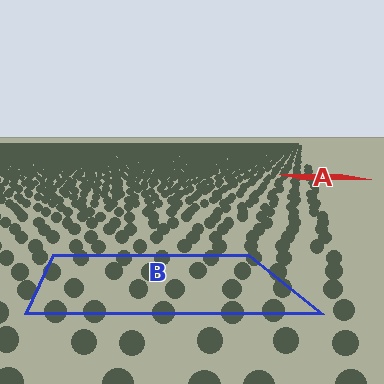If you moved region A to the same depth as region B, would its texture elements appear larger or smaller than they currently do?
They would appear larger. At a closer depth, the same texture elements are projected at a bigger on-screen size.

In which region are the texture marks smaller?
The texture marks are smaller in region A, because it is farther away.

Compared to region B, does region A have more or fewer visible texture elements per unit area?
Region A has more texture elements per unit area — they are packed more densely because it is farther away.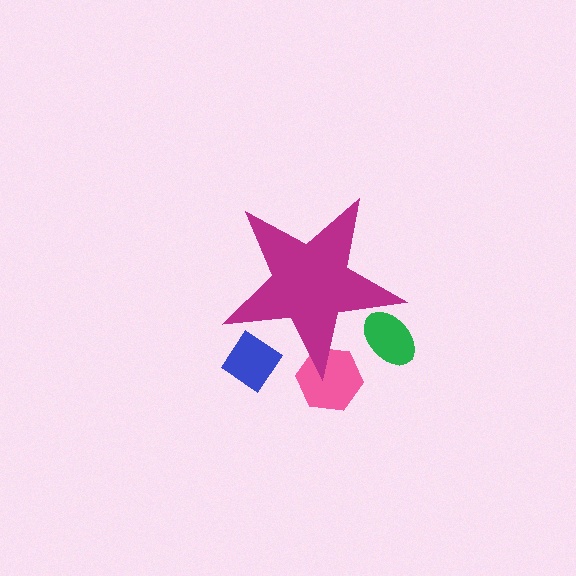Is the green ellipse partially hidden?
Yes, the green ellipse is partially hidden behind the magenta star.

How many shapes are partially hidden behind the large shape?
3 shapes are partially hidden.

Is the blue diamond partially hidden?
Yes, the blue diamond is partially hidden behind the magenta star.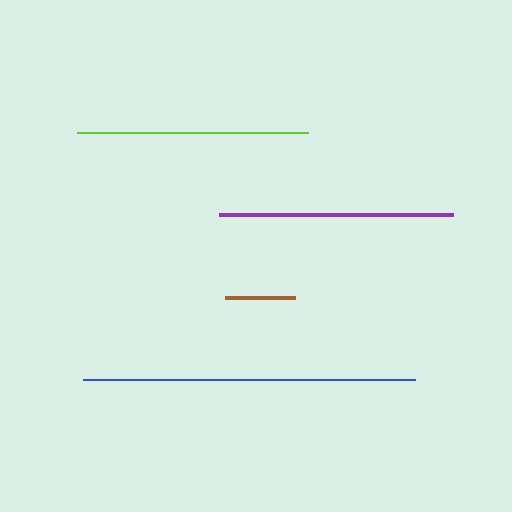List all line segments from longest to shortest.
From longest to shortest: blue, purple, lime, brown.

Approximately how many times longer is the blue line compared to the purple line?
The blue line is approximately 1.4 times the length of the purple line.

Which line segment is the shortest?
The brown line is the shortest at approximately 69 pixels.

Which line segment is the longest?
The blue line is the longest at approximately 332 pixels.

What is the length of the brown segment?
The brown segment is approximately 69 pixels long.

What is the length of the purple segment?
The purple segment is approximately 234 pixels long.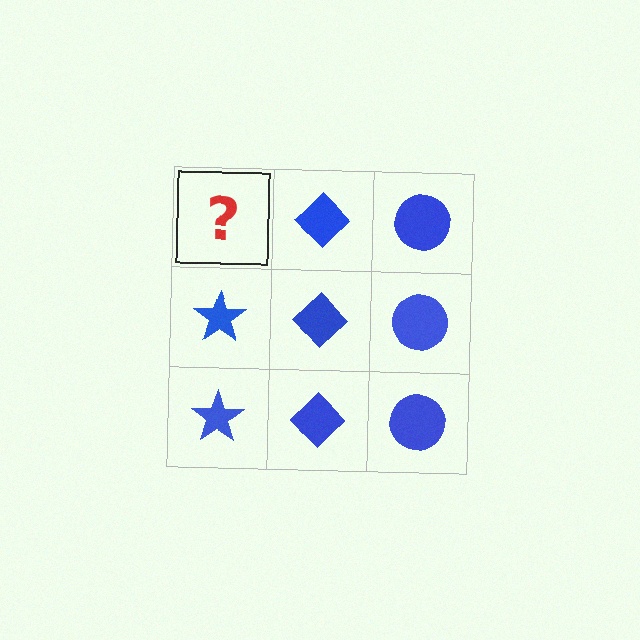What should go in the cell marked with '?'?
The missing cell should contain a blue star.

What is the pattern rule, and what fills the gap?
The rule is that each column has a consistent shape. The gap should be filled with a blue star.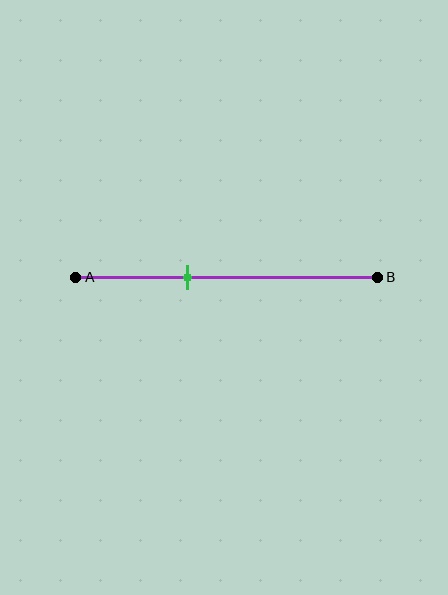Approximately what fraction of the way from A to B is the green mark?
The green mark is approximately 35% of the way from A to B.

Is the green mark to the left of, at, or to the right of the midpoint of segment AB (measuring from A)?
The green mark is to the left of the midpoint of segment AB.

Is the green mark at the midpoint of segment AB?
No, the mark is at about 35% from A, not at the 50% midpoint.